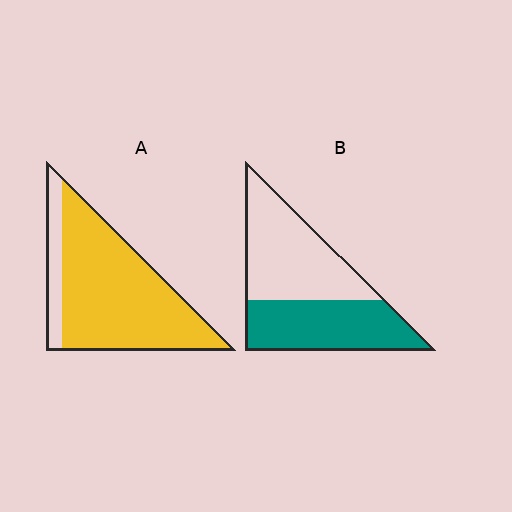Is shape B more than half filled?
Roughly half.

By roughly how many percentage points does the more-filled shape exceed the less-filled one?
By roughly 35 percentage points (A over B).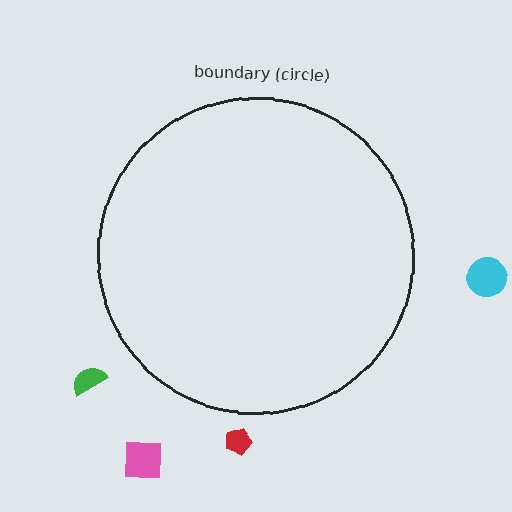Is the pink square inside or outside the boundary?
Outside.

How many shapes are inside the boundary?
0 inside, 4 outside.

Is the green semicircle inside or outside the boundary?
Outside.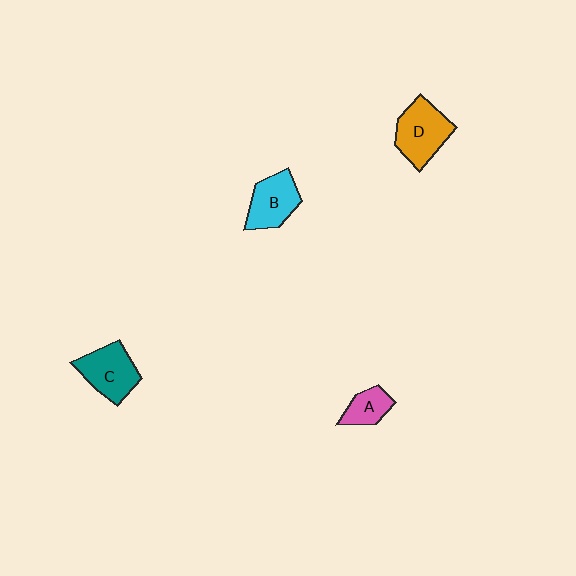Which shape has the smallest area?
Shape A (pink).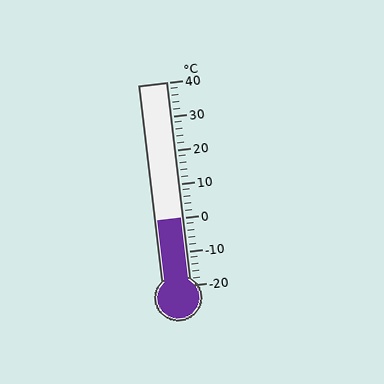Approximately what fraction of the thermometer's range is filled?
The thermometer is filled to approximately 35% of its range.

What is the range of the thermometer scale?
The thermometer scale ranges from -20°C to 40°C.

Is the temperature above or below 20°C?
The temperature is below 20°C.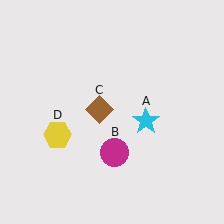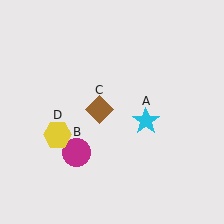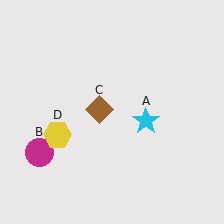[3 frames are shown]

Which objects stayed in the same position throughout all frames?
Cyan star (object A) and brown diamond (object C) and yellow hexagon (object D) remained stationary.